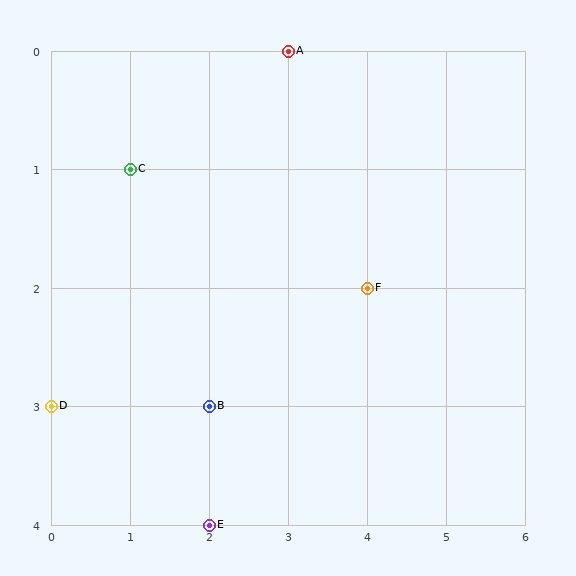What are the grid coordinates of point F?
Point F is at grid coordinates (4, 2).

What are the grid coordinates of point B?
Point B is at grid coordinates (2, 3).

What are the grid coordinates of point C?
Point C is at grid coordinates (1, 1).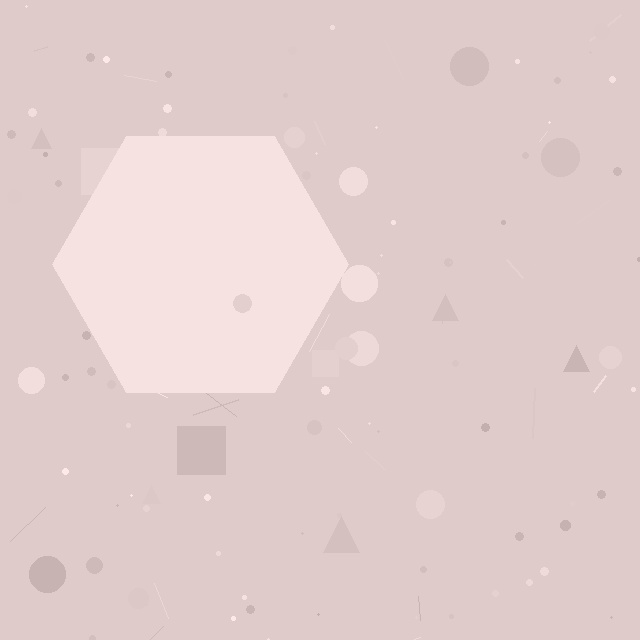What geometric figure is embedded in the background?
A hexagon is embedded in the background.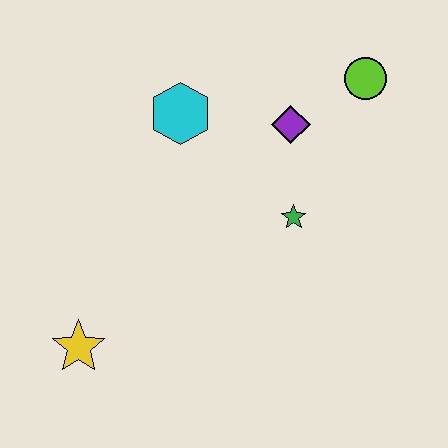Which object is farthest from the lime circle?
The yellow star is farthest from the lime circle.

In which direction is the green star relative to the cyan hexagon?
The green star is to the right of the cyan hexagon.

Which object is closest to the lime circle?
The purple diamond is closest to the lime circle.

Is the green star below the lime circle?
Yes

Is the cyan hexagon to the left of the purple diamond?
Yes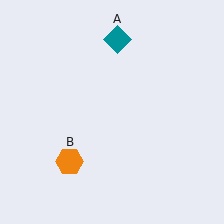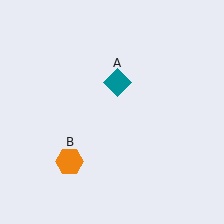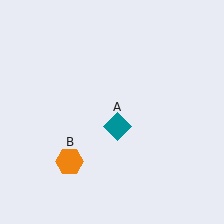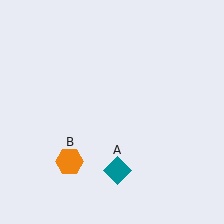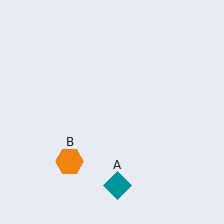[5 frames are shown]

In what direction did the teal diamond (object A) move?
The teal diamond (object A) moved down.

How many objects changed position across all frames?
1 object changed position: teal diamond (object A).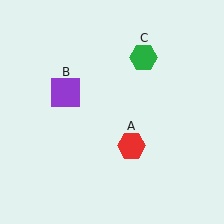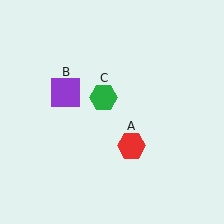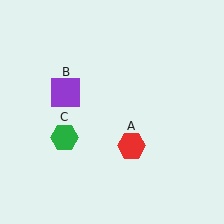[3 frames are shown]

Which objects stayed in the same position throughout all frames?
Red hexagon (object A) and purple square (object B) remained stationary.